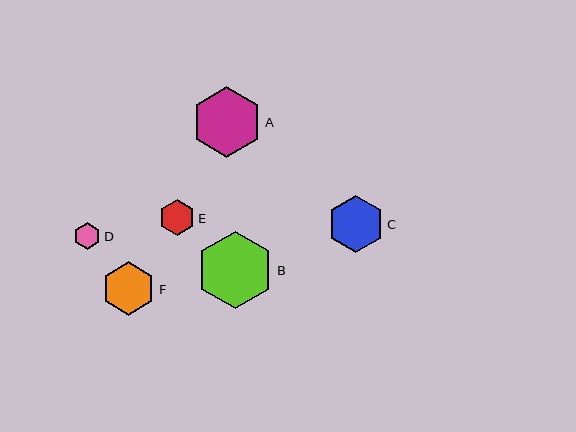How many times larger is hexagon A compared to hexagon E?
Hexagon A is approximately 2.0 times the size of hexagon E.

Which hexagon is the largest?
Hexagon B is the largest with a size of approximately 77 pixels.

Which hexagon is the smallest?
Hexagon D is the smallest with a size of approximately 27 pixels.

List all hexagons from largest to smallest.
From largest to smallest: B, A, C, F, E, D.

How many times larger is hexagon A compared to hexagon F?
Hexagon A is approximately 1.3 times the size of hexagon F.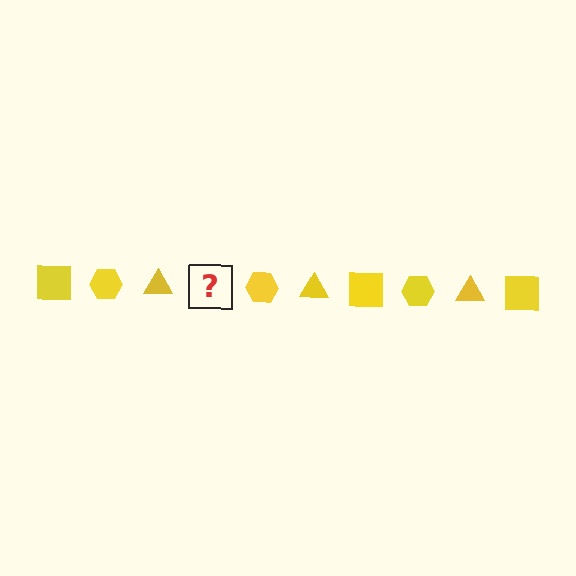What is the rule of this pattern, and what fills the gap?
The rule is that the pattern cycles through square, hexagon, triangle shapes in yellow. The gap should be filled with a yellow square.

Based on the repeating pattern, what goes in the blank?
The blank should be a yellow square.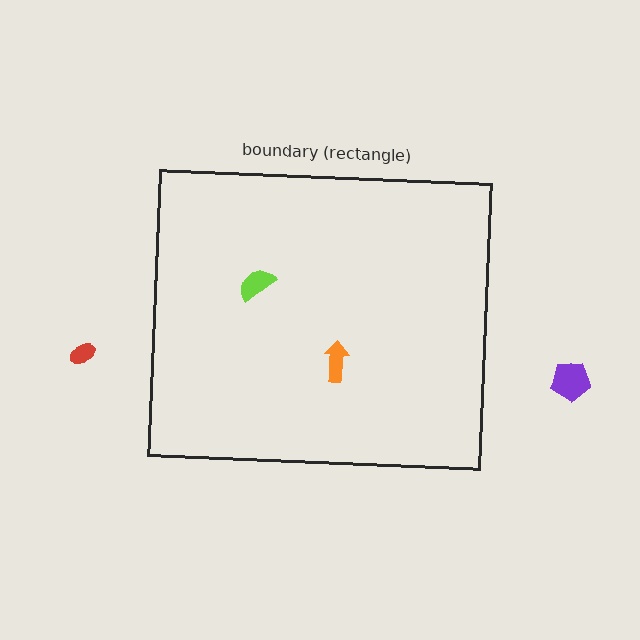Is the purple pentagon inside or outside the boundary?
Outside.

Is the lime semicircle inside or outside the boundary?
Inside.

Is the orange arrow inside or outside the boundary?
Inside.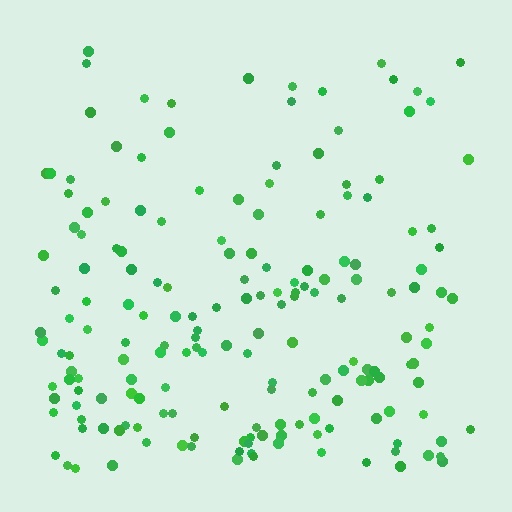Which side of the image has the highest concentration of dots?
The bottom.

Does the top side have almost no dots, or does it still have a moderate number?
Still a moderate number, just noticeably fewer than the bottom.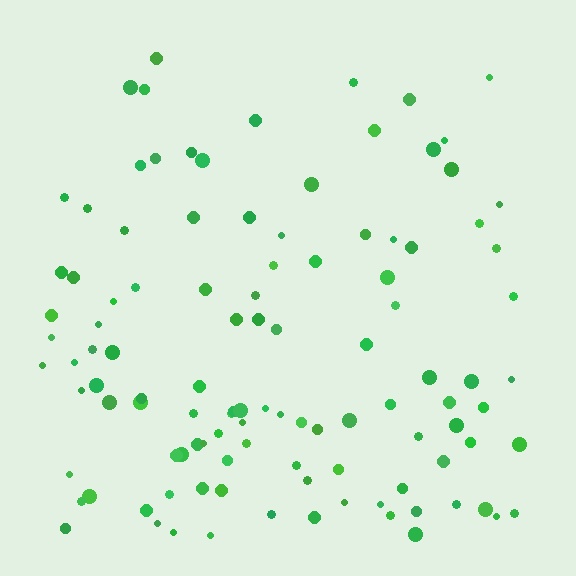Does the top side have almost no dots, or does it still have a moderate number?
Still a moderate number, just noticeably fewer than the bottom.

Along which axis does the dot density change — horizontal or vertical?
Vertical.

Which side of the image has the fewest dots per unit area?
The top.